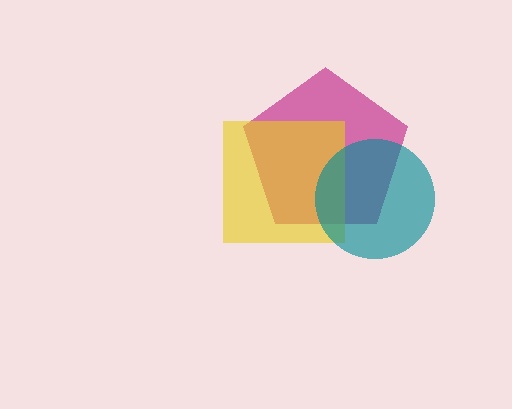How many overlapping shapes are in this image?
There are 3 overlapping shapes in the image.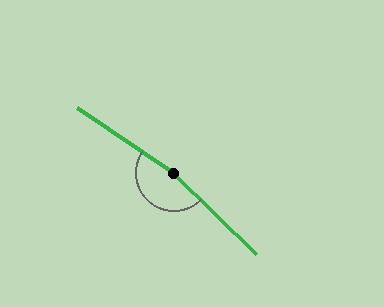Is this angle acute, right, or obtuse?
It is obtuse.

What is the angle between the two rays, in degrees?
Approximately 170 degrees.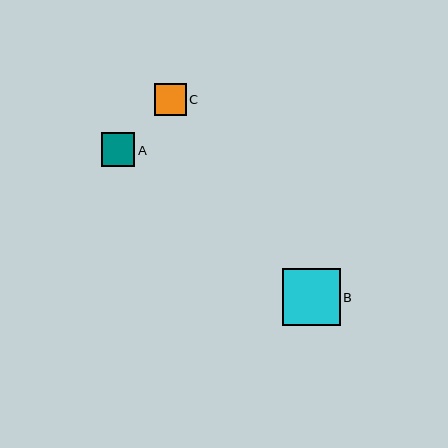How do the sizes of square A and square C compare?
Square A and square C are approximately the same size.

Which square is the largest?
Square B is the largest with a size of approximately 58 pixels.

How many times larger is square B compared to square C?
Square B is approximately 1.8 times the size of square C.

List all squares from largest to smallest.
From largest to smallest: B, A, C.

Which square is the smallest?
Square C is the smallest with a size of approximately 32 pixels.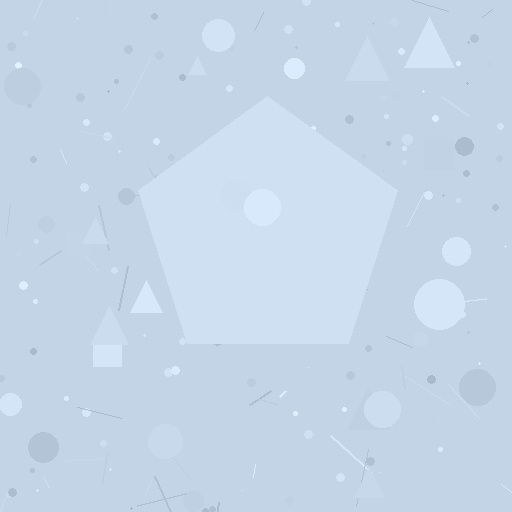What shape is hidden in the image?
A pentagon is hidden in the image.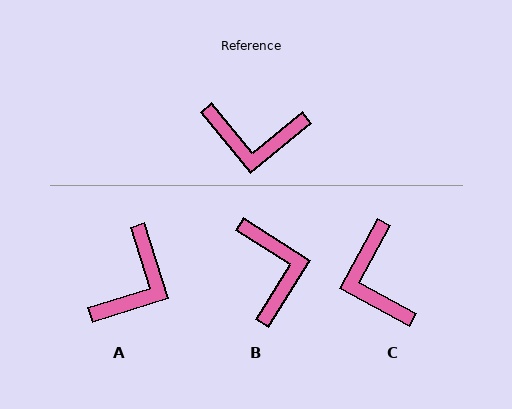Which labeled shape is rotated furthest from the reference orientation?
B, about 108 degrees away.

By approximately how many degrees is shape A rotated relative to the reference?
Approximately 68 degrees counter-clockwise.